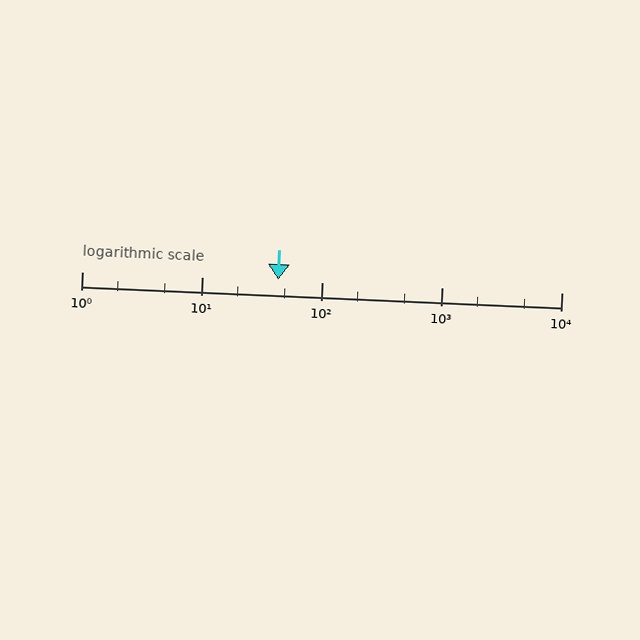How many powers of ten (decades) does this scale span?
The scale spans 4 decades, from 1 to 10000.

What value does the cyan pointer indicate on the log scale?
The pointer indicates approximately 43.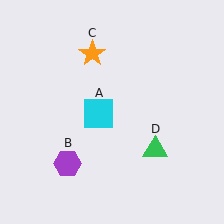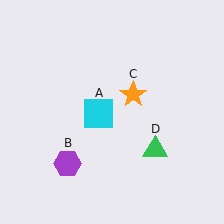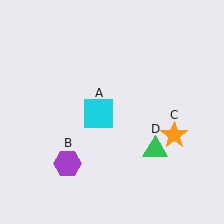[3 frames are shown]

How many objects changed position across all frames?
1 object changed position: orange star (object C).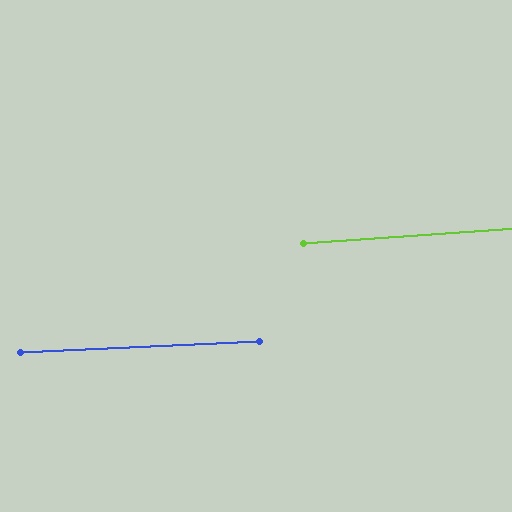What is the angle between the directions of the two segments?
Approximately 1 degree.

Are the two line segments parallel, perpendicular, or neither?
Parallel — their directions differ by only 1.4°.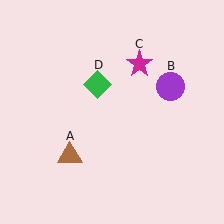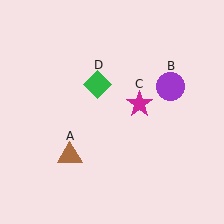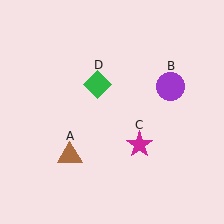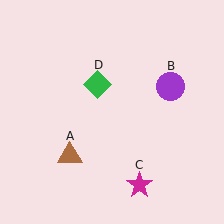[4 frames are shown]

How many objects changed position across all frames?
1 object changed position: magenta star (object C).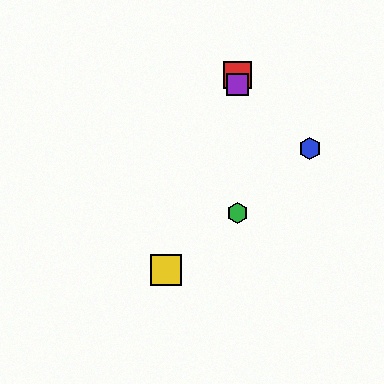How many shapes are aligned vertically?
3 shapes (the red square, the green hexagon, the purple square) are aligned vertically.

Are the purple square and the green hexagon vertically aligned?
Yes, both are at x≈238.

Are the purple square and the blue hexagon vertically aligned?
No, the purple square is at x≈238 and the blue hexagon is at x≈310.